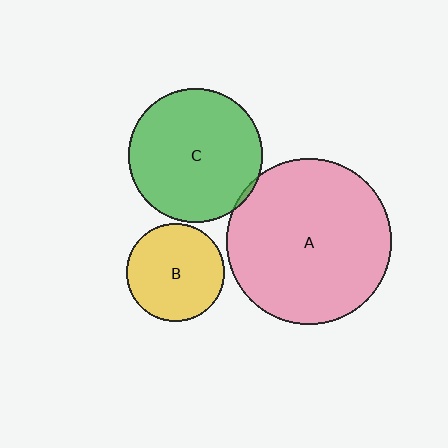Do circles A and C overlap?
Yes.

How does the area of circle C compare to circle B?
Approximately 1.9 times.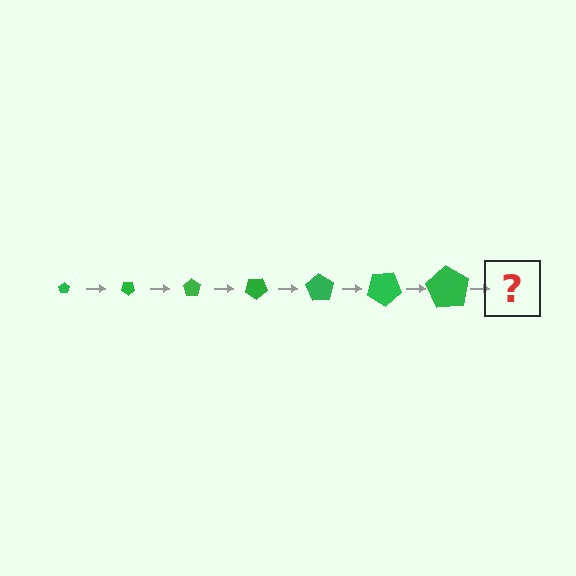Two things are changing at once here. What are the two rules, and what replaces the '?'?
The two rules are that the pentagon grows larger each step and it rotates 35 degrees each step. The '?' should be a pentagon, larger than the previous one and rotated 245 degrees from the start.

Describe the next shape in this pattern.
It should be a pentagon, larger than the previous one and rotated 245 degrees from the start.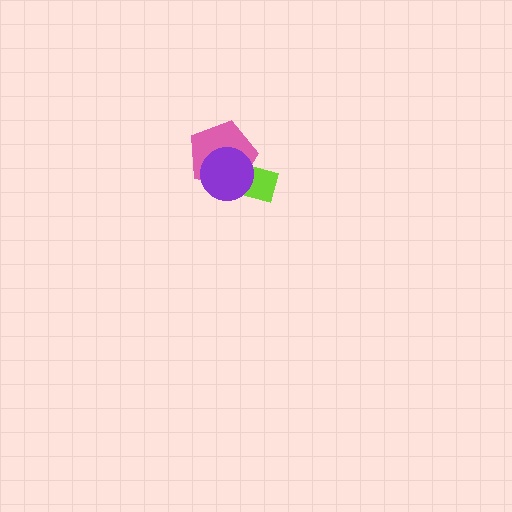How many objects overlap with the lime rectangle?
2 objects overlap with the lime rectangle.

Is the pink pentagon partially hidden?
Yes, it is partially covered by another shape.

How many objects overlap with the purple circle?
2 objects overlap with the purple circle.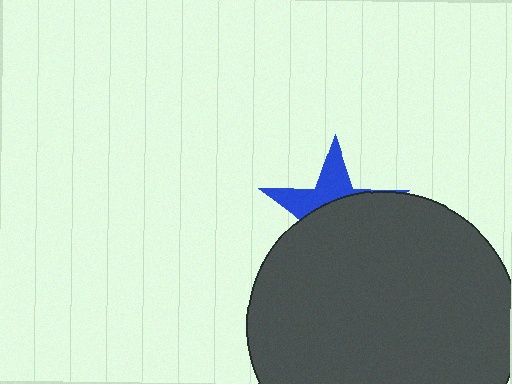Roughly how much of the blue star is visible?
A small part of it is visible (roughly 36%).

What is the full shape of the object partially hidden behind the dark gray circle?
The partially hidden object is a blue star.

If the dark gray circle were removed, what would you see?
You would see the complete blue star.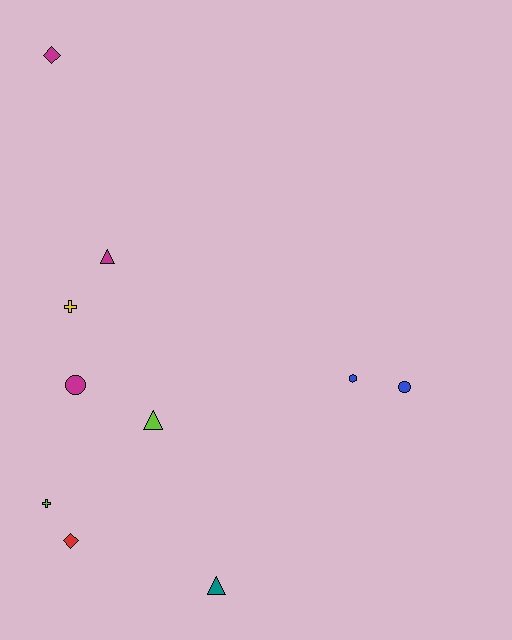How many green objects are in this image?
There are no green objects.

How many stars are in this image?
There are no stars.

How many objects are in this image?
There are 10 objects.